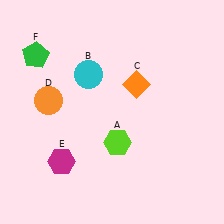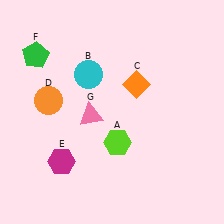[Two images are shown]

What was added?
A pink triangle (G) was added in Image 2.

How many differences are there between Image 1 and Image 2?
There is 1 difference between the two images.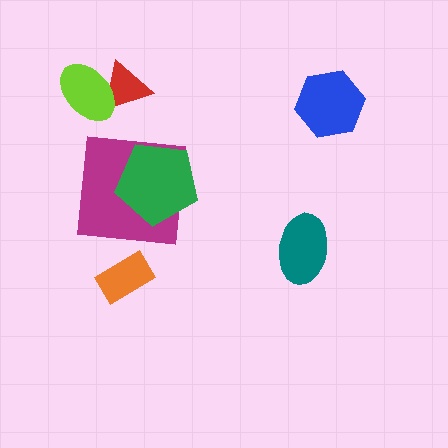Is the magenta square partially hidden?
Yes, it is partially covered by another shape.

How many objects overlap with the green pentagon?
1 object overlaps with the green pentagon.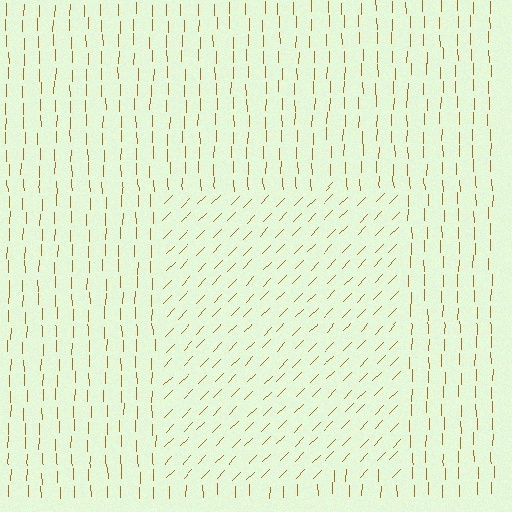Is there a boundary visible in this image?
Yes, there is a texture boundary formed by a change in line orientation.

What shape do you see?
I see a rectangle.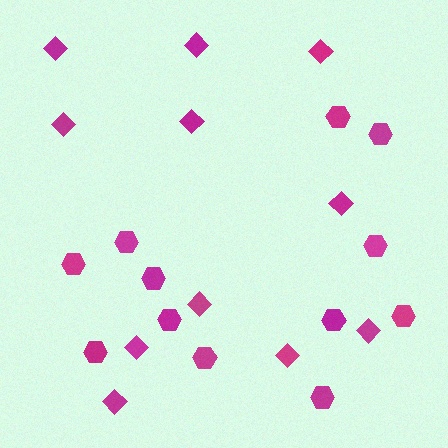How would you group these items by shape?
There are 2 groups: one group of hexagons (12) and one group of diamonds (11).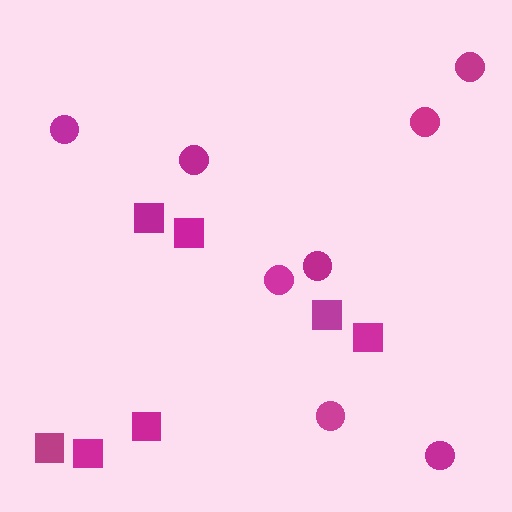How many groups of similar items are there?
There are 2 groups: one group of squares (7) and one group of circles (8).